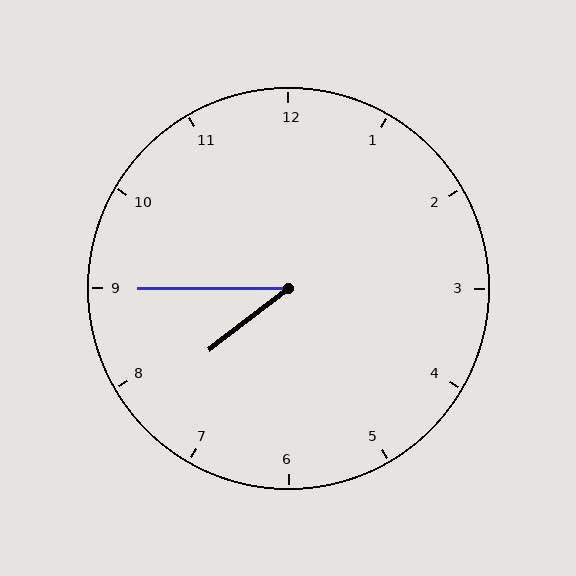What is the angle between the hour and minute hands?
Approximately 38 degrees.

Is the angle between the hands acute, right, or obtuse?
It is acute.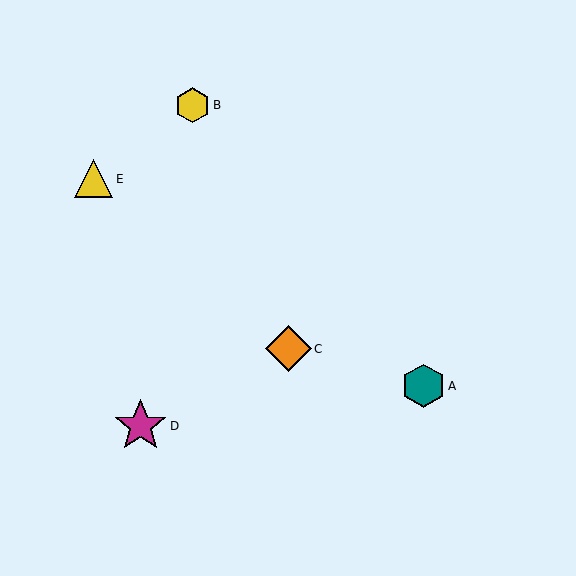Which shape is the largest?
The magenta star (labeled D) is the largest.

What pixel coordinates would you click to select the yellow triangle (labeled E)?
Click at (93, 179) to select the yellow triangle E.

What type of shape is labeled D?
Shape D is a magenta star.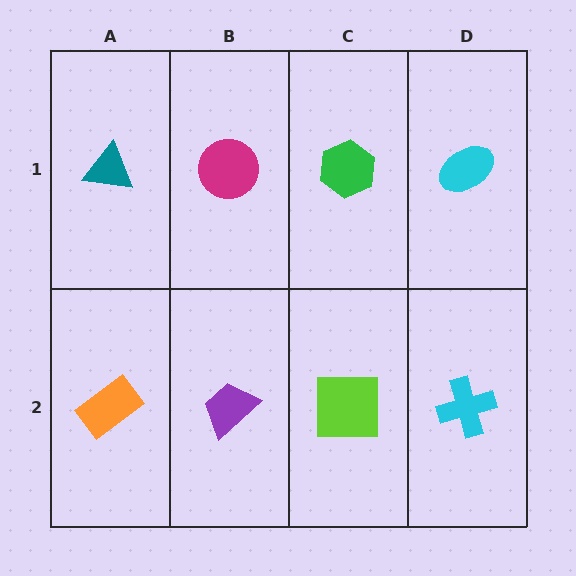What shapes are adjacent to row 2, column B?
A magenta circle (row 1, column B), an orange rectangle (row 2, column A), a lime square (row 2, column C).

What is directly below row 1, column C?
A lime square.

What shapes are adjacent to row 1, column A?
An orange rectangle (row 2, column A), a magenta circle (row 1, column B).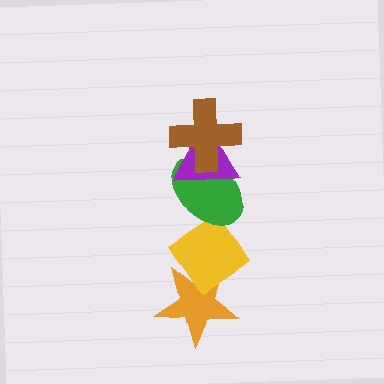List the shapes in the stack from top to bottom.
From top to bottom: the brown cross, the purple triangle, the green ellipse, the yellow diamond, the orange star.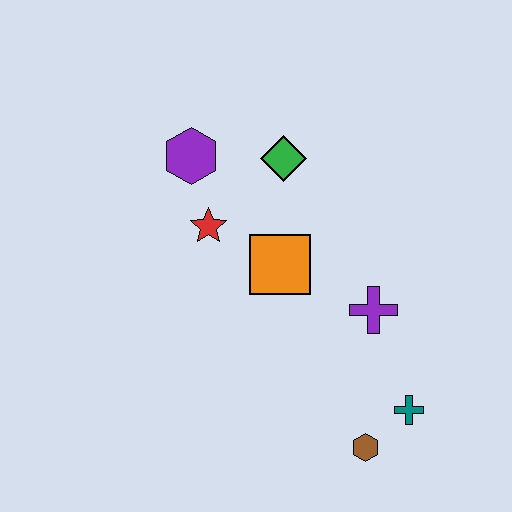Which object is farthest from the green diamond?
The brown hexagon is farthest from the green diamond.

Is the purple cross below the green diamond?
Yes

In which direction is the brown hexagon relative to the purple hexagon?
The brown hexagon is below the purple hexagon.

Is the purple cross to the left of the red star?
No